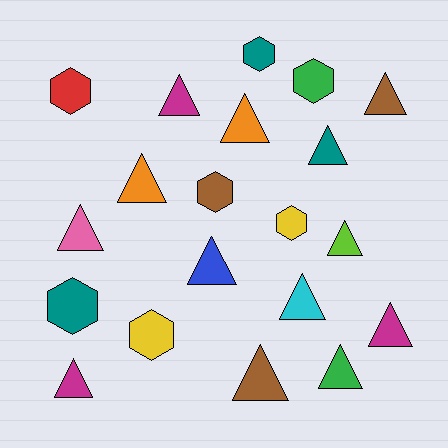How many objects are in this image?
There are 20 objects.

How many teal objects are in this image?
There are 3 teal objects.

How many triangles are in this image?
There are 13 triangles.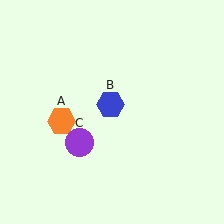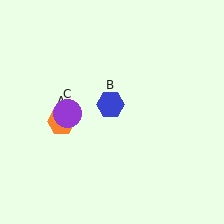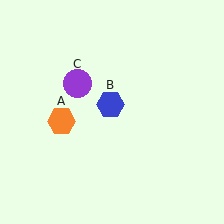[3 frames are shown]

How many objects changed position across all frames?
1 object changed position: purple circle (object C).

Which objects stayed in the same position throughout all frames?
Orange hexagon (object A) and blue hexagon (object B) remained stationary.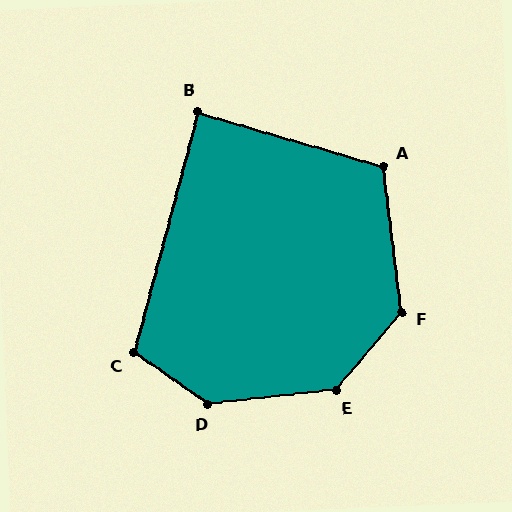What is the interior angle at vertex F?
Approximately 133 degrees (obtuse).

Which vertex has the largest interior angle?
D, at approximately 139 degrees.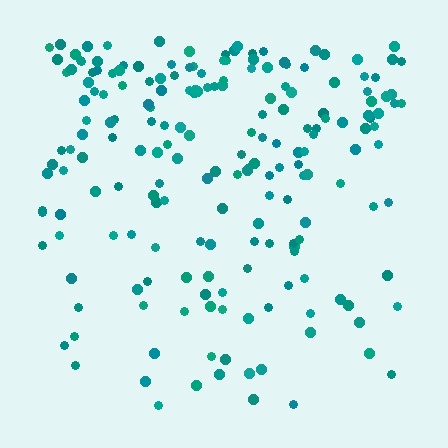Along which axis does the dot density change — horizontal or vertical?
Vertical.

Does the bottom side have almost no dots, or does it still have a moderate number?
Still a moderate number, just noticeably fewer than the top.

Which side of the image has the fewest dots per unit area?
The bottom.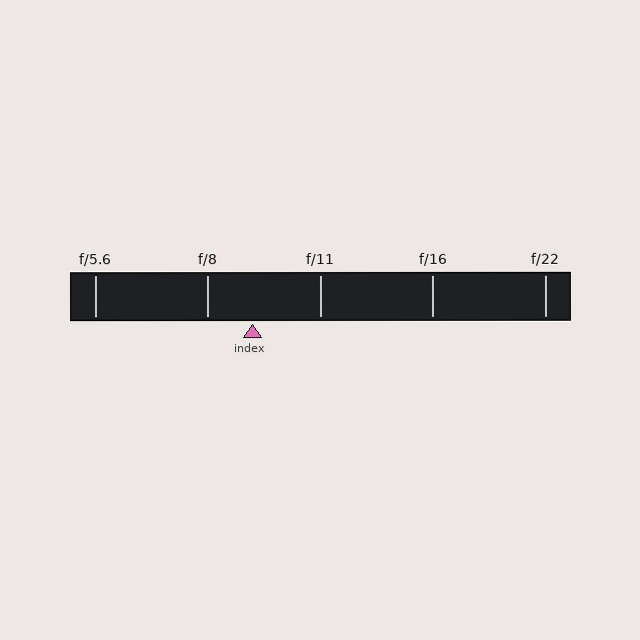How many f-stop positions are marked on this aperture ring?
There are 5 f-stop positions marked.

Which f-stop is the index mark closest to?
The index mark is closest to f/8.